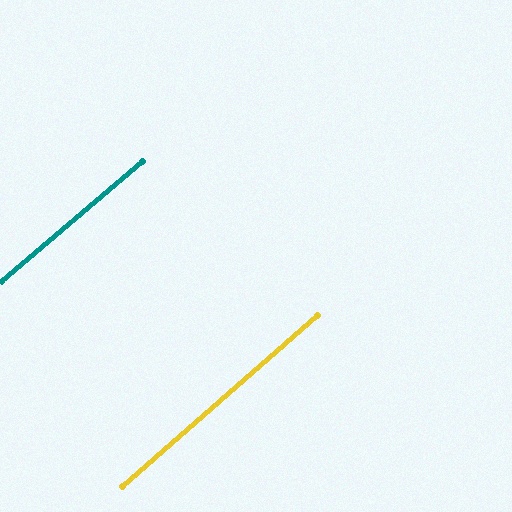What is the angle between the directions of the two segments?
Approximately 1 degree.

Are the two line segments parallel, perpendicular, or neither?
Parallel — their directions differ by only 0.7°.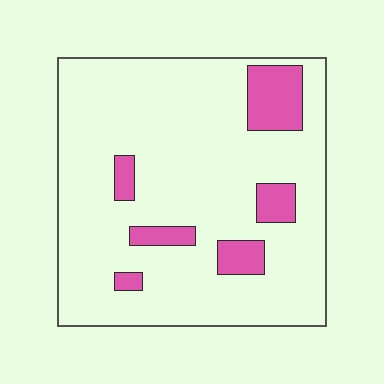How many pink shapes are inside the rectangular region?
6.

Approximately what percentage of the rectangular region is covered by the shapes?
Approximately 15%.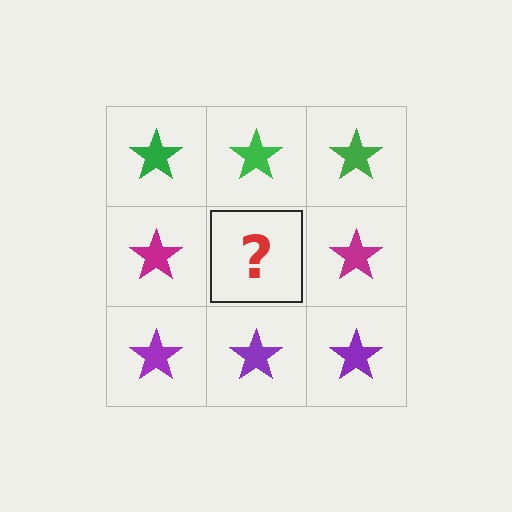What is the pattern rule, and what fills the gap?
The rule is that each row has a consistent color. The gap should be filled with a magenta star.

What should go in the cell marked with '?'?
The missing cell should contain a magenta star.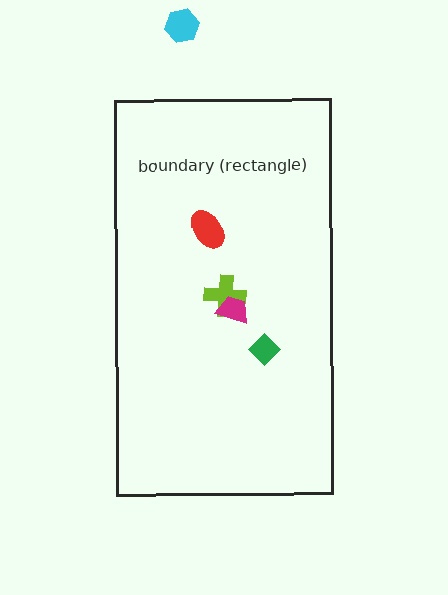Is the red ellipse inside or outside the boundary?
Inside.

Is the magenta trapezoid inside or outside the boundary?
Inside.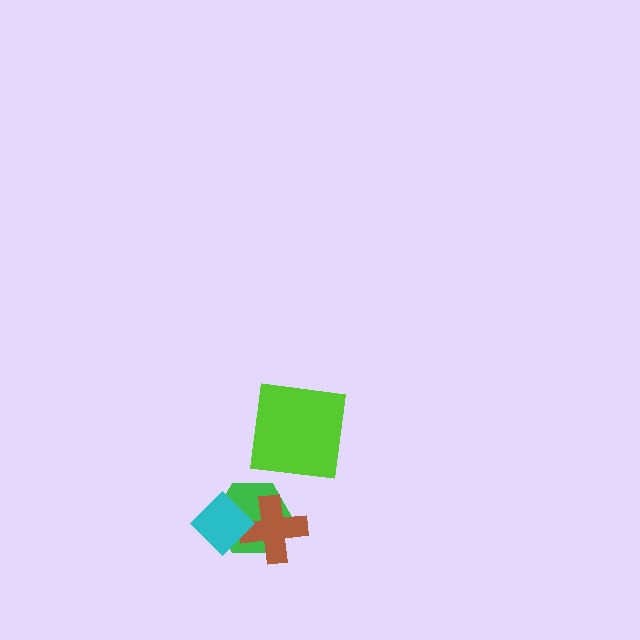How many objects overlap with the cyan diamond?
2 objects overlap with the cyan diamond.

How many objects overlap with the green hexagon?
2 objects overlap with the green hexagon.